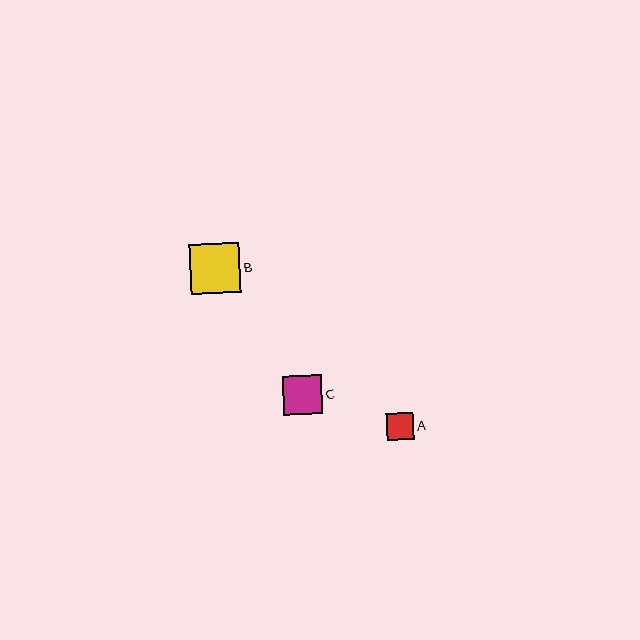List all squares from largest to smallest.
From largest to smallest: B, C, A.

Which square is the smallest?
Square A is the smallest with a size of approximately 27 pixels.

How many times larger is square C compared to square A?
Square C is approximately 1.4 times the size of square A.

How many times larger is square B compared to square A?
Square B is approximately 1.8 times the size of square A.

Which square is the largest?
Square B is the largest with a size of approximately 50 pixels.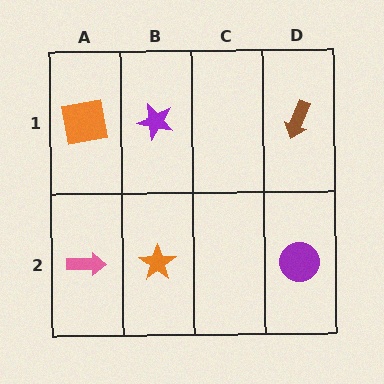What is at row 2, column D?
A purple circle.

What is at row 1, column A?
An orange square.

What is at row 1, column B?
A purple star.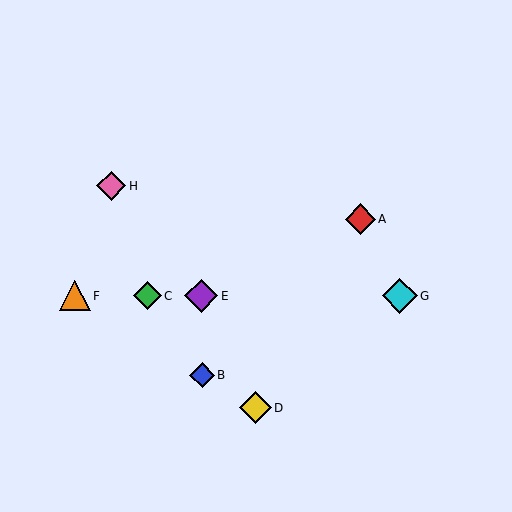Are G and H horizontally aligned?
No, G is at y≈296 and H is at y≈186.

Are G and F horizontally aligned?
Yes, both are at y≈296.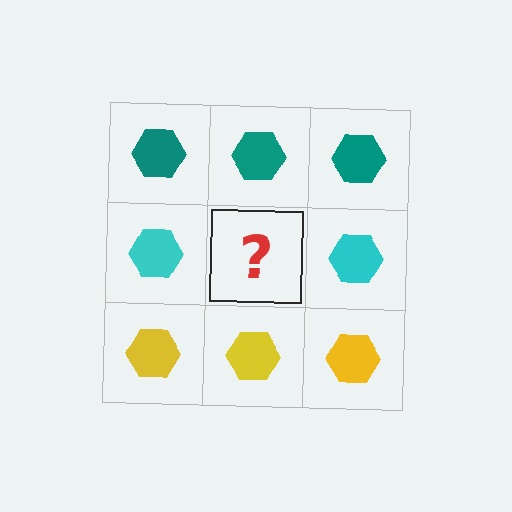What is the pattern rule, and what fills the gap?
The rule is that each row has a consistent color. The gap should be filled with a cyan hexagon.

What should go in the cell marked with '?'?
The missing cell should contain a cyan hexagon.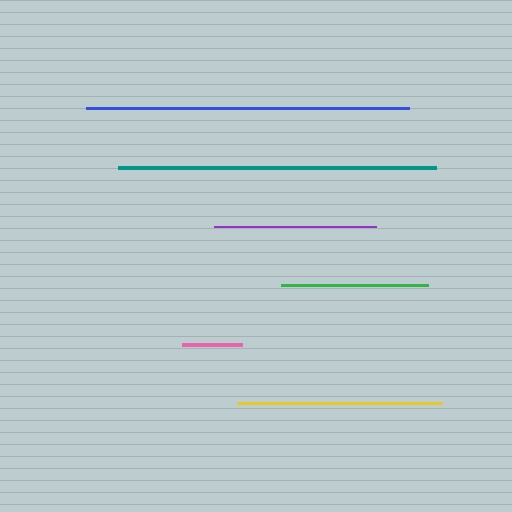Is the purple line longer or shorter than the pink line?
The purple line is longer than the pink line.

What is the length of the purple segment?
The purple segment is approximately 162 pixels long.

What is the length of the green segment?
The green segment is approximately 147 pixels long.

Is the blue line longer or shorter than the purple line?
The blue line is longer than the purple line.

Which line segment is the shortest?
The pink line is the shortest at approximately 60 pixels.